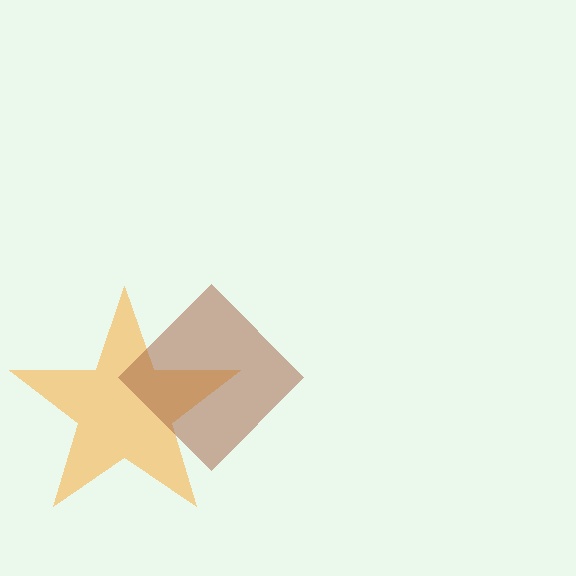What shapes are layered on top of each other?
The layered shapes are: an orange star, a brown diamond.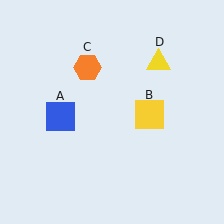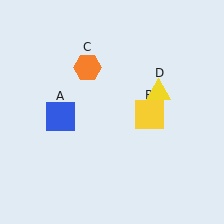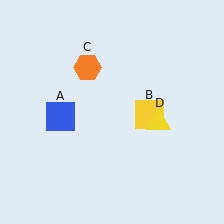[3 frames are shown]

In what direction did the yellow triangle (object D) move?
The yellow triangle (object D) moved down.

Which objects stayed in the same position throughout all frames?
Blue square (object A) and yellow square (object B) and orange hexagon (object C) remained stationary.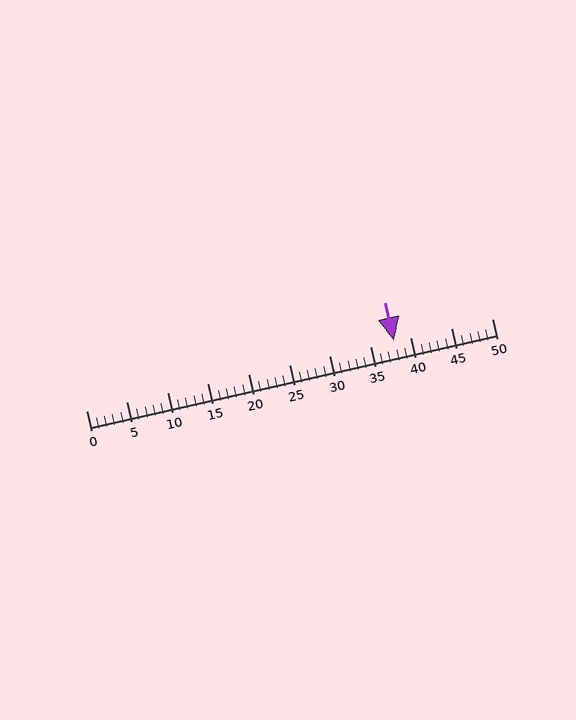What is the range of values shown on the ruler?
The ruler shows values from 0 to 50.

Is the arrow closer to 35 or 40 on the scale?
The arrow is closer to 40.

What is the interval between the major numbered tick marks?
The major tick marks are spaced 5 units apart.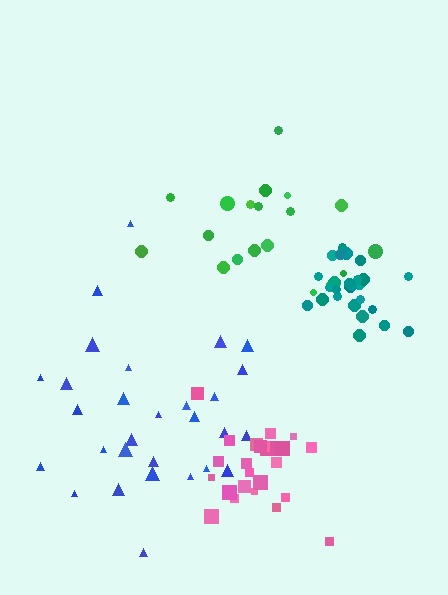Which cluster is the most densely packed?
Teal.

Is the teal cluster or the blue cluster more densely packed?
Teal.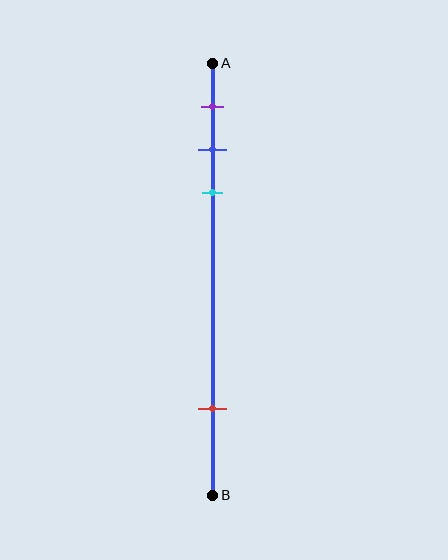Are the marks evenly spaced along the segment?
No, the marks are not evenly spaced.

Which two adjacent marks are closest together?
The blue and cyan marks are the closest adjacent pair.